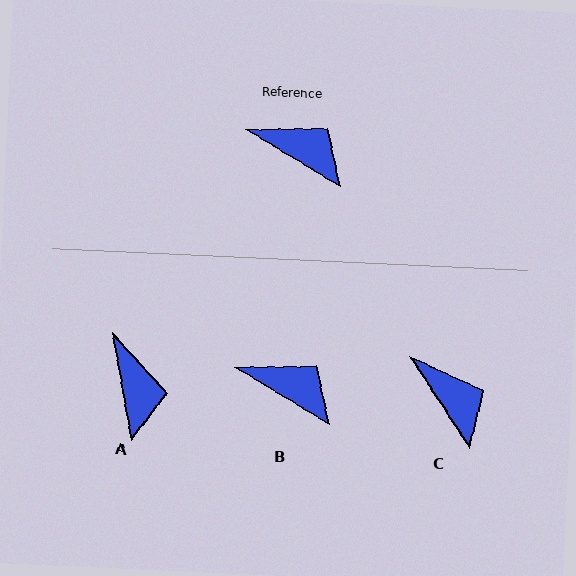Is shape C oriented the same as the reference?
No, it is off by about 26 degrees.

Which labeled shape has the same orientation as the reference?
B.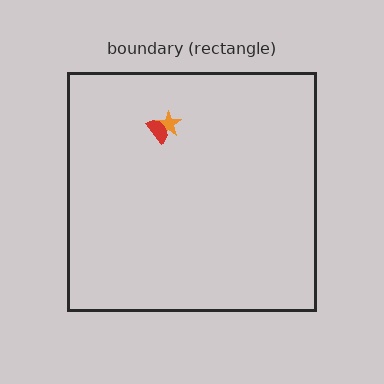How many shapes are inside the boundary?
2 inside, 0 outside.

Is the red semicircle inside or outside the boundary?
Inside.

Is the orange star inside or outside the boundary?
Inside.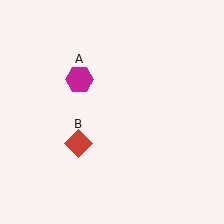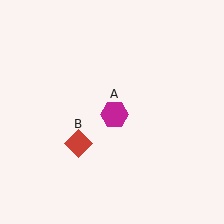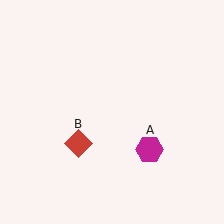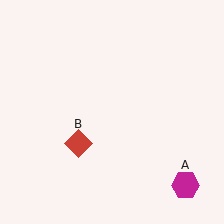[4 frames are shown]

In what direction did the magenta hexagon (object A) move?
The magenta hexagon (object A) moved down and to the right.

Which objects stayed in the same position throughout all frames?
Red diamond (object B) remained stationary.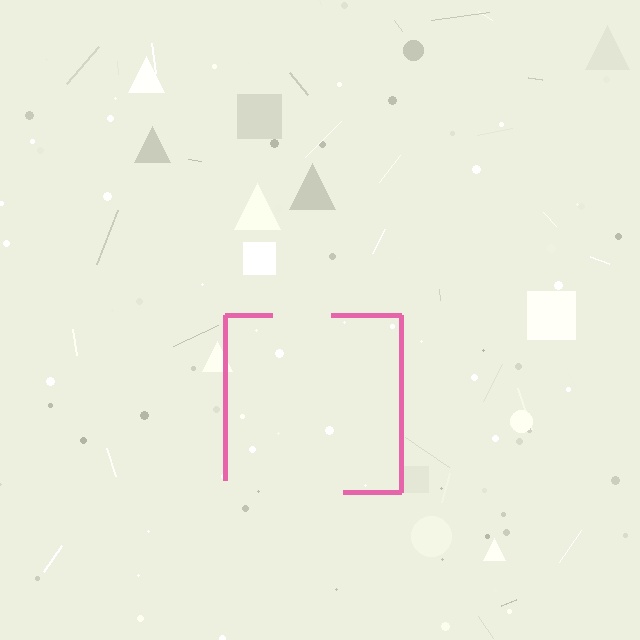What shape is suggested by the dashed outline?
The dashed outline suggests a square.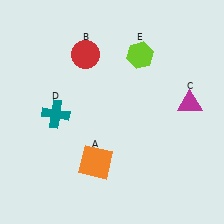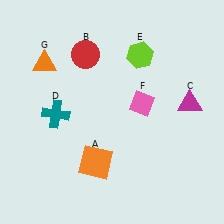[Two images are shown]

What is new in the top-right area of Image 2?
A pink diamond (F) was added in the top-right area of Image 2.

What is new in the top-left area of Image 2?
An orange triangle (G) was added in the top-left area of Image 2.